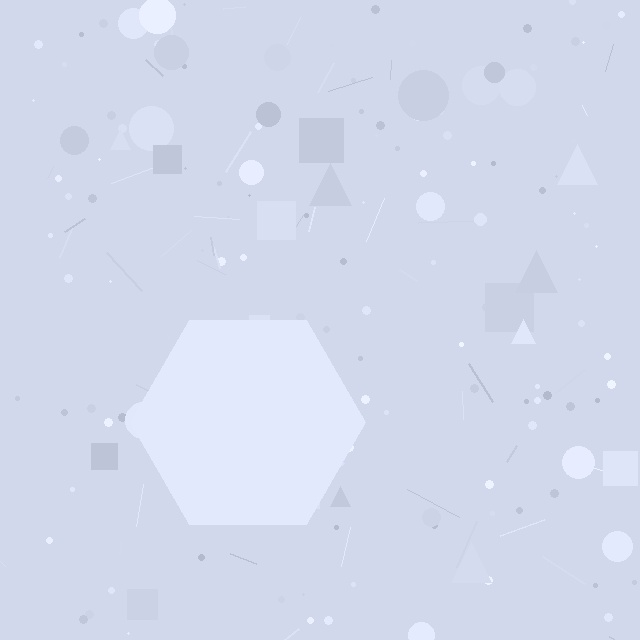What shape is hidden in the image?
A hexagon is hidden in the image.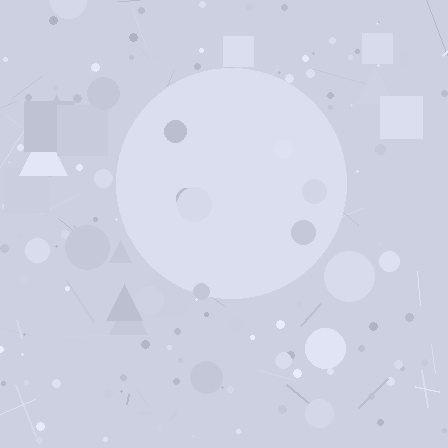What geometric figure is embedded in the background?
A circle is embedded in the background.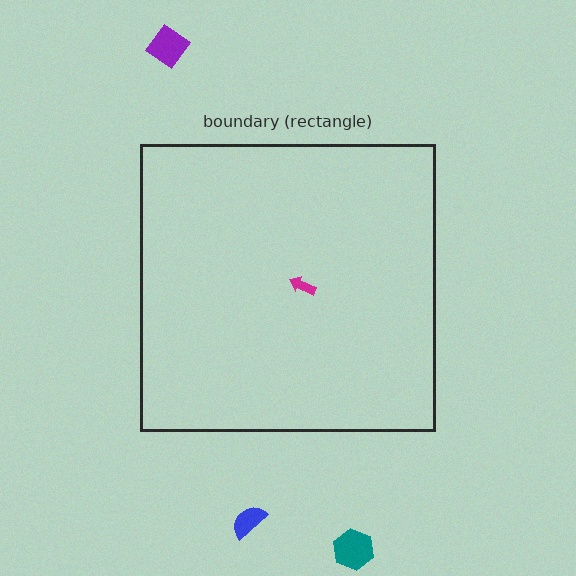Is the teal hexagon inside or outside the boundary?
Outside.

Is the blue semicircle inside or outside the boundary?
Outside.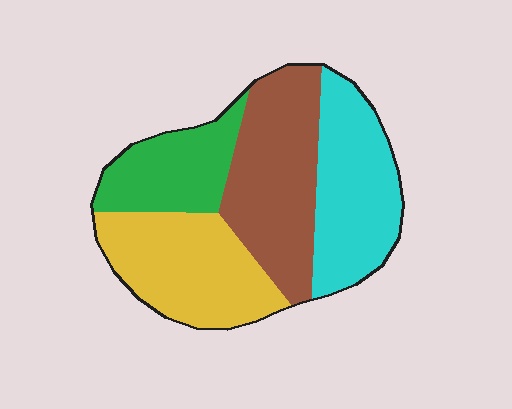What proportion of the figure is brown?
Brown takes up about one third (1/3) of the figure.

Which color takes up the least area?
Green, at roughly 20%.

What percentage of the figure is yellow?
Yellow takes up between a quarter and a half of the figure.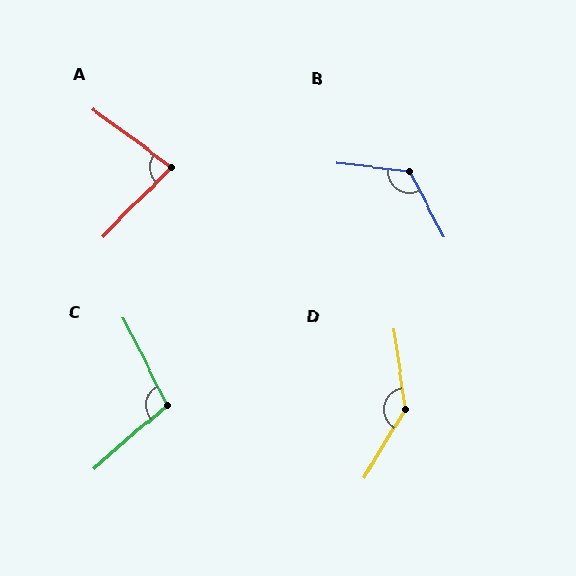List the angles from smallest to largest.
A (81°), C (104°), B (125°), D (141°).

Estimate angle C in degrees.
Approximately 104 degrees.